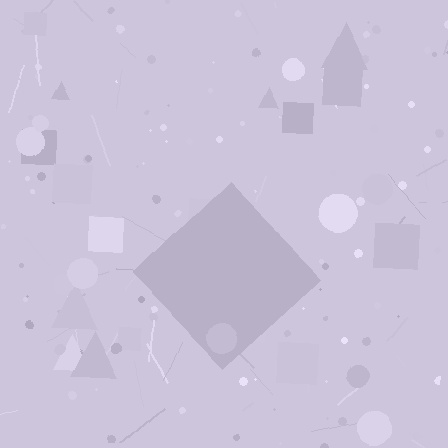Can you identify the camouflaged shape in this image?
The camouflaged shape is a diamond.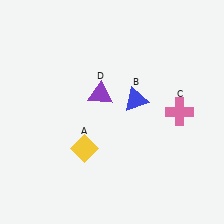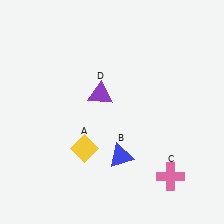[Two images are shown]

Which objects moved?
The objects that moved are: the blue triangle (B), the pink cross (C).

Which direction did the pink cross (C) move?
The pink cross (C) moved down.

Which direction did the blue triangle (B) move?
The blue triangle (B) moved down.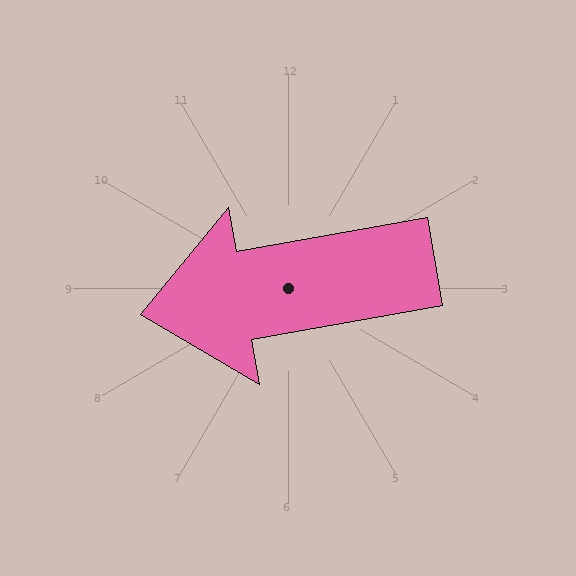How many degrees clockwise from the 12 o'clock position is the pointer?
Approximately 260 degrees.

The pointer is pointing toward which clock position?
Roughly 9 o'clock.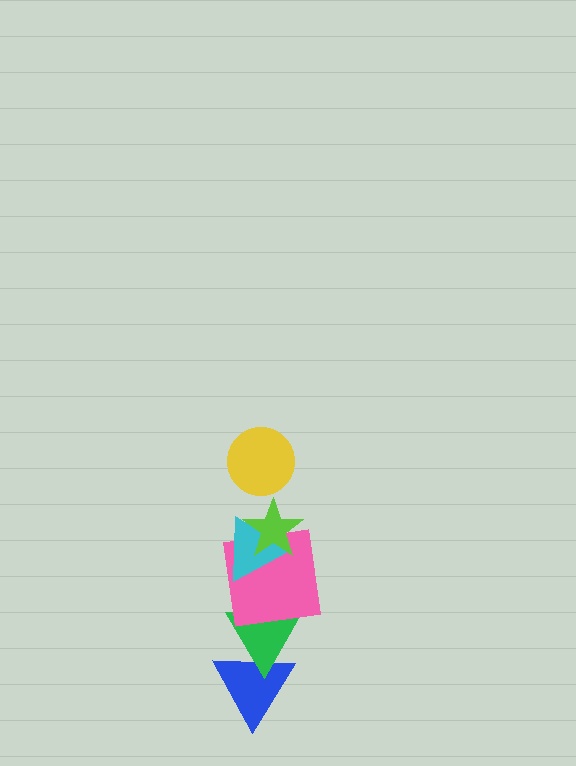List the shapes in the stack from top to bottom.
From top to bottom: the yellow circle, the lime star, the cyan triangle, the pink square, the green triangle, the blue triangle.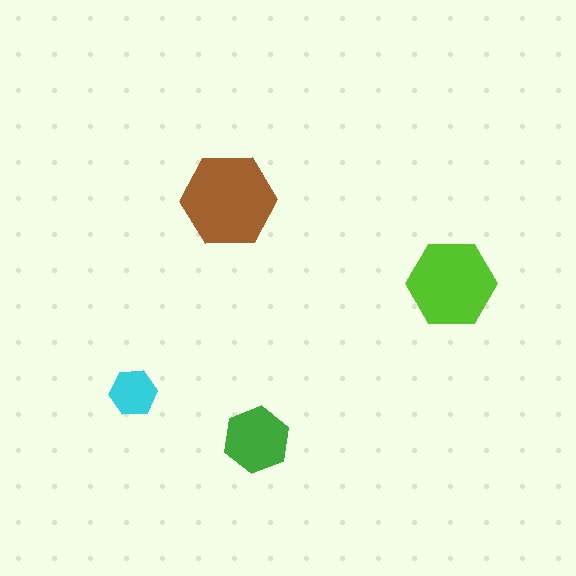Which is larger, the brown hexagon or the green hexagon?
The brown one.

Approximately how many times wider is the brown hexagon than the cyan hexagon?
About 2 times wider.